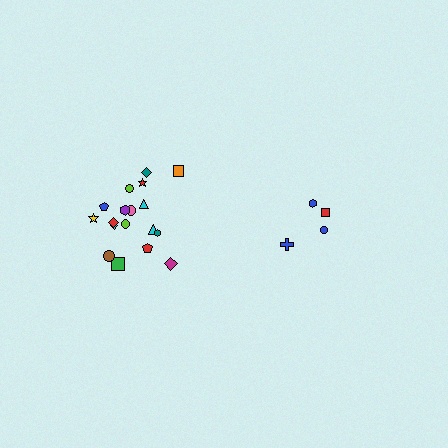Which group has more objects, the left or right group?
The left group.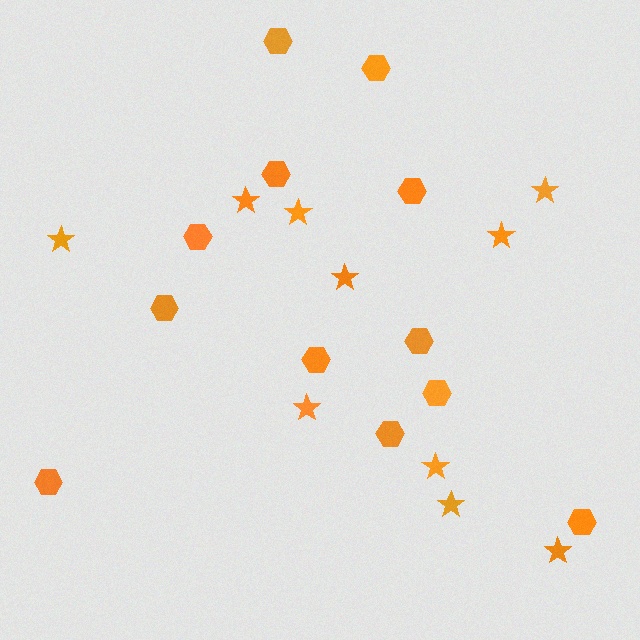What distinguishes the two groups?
There are 2 groups: one group of stars (10) and one group of hexagons (12).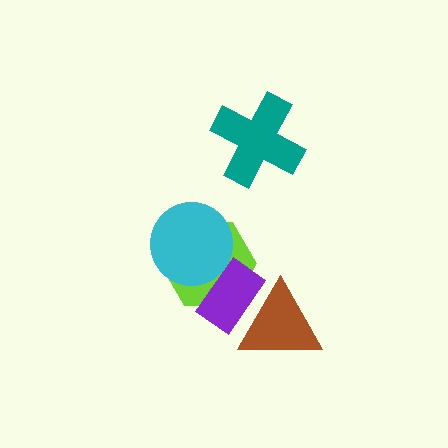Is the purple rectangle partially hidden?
Yes, it is partially covered by another shape.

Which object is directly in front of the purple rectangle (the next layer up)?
The cyan circle is directly in front of the purple rectangle.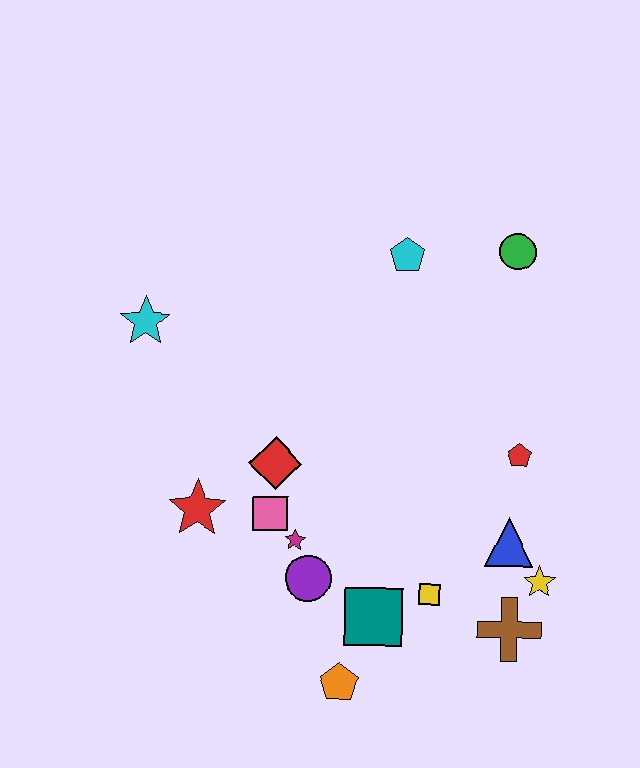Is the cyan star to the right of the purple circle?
No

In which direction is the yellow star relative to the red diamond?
The yellow star is to the right of the red diamond.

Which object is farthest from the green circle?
The orange pentagon is farthest from the green circle.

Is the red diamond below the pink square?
No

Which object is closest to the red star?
The pink square is closest to the red star.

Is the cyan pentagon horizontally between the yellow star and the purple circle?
Yes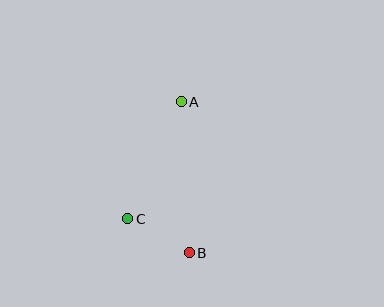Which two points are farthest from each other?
Points A and B are farthest from each other.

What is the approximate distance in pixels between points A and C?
The distance between A and C is approximately 129 pixels.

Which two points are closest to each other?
Points B and C are closest to each other.